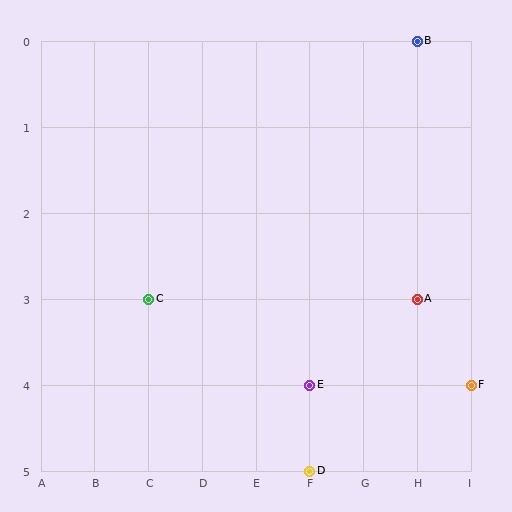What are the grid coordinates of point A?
Point A is at grid coordinates (H, 3).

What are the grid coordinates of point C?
Point C is at grid coordinates (C, 3).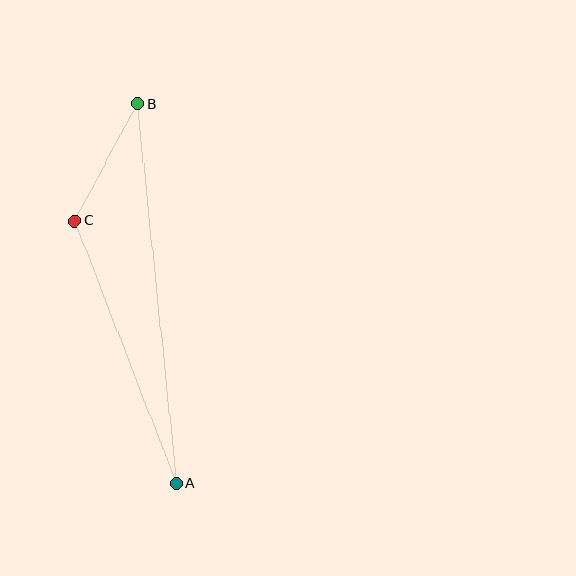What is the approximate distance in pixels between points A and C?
The distance between A and C is approximately 282 pixels.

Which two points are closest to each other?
Points B and C are closest to each other.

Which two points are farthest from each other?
Points A and B are farthest from each other.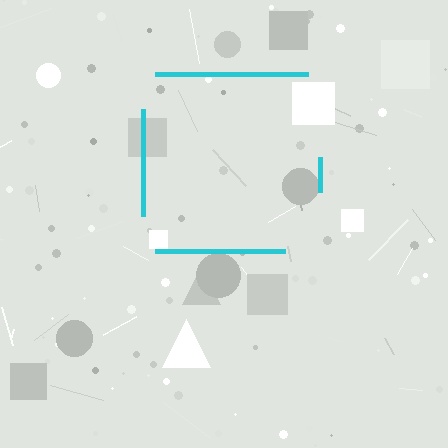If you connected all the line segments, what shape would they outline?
They would outline a square.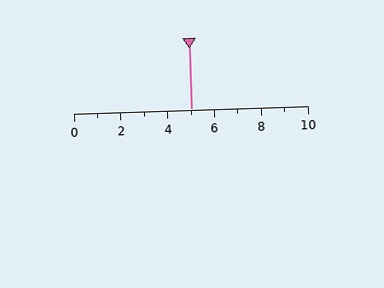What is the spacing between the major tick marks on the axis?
The major ticks are spaced 2 apart.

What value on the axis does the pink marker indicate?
The marker indicates approximately 5.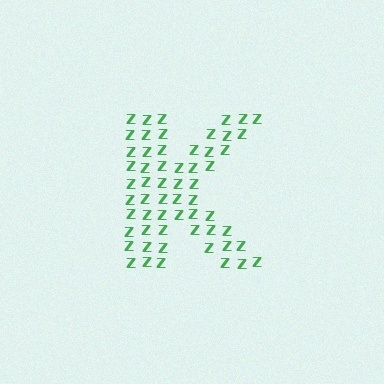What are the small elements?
The small elements are letter Z's.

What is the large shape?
The large shape is the letter K.